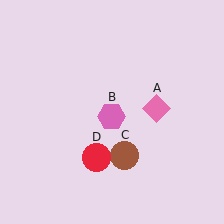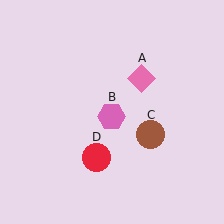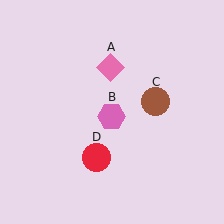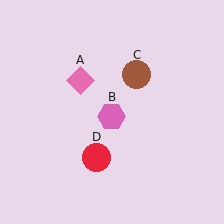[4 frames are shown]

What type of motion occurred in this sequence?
The pink diamond (object A), brown circle (object C) rotated counterclockwise around the center of the scene.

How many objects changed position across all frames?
2 objects changed position: pink diamond (object A), brown circle (object C).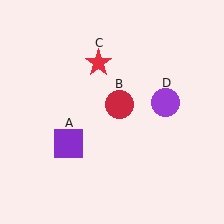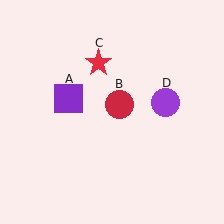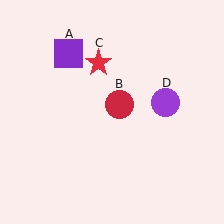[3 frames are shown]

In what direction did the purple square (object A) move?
The purple square (object A) moved up.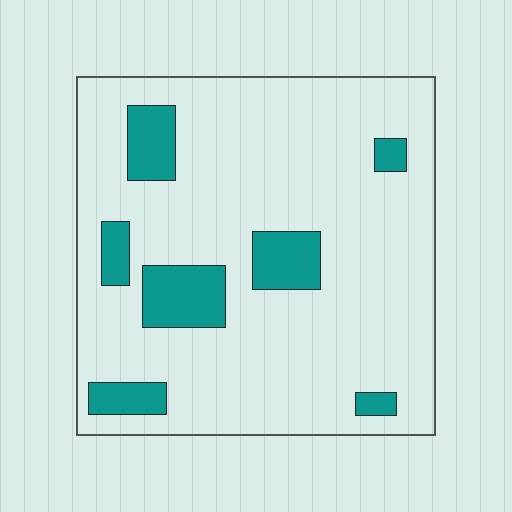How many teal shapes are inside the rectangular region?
7.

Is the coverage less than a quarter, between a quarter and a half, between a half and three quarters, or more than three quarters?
Less than a quarter.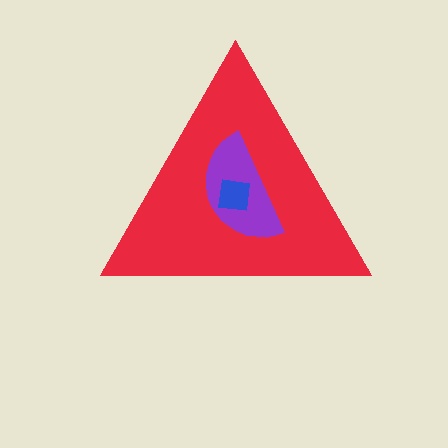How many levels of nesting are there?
3.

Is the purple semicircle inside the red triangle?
Yes.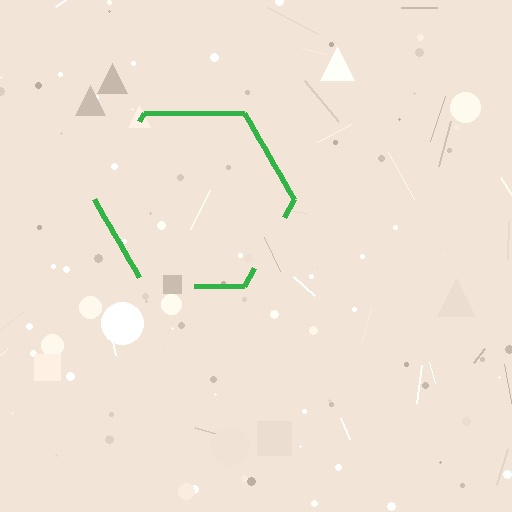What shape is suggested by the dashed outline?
The dashed outline suggests a hexagon.